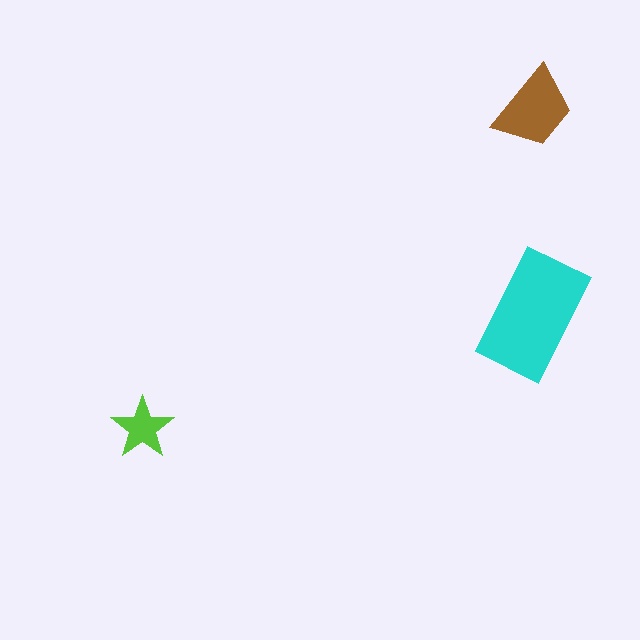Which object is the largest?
The cyan rectangle.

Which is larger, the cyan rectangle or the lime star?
The cyan rectangle.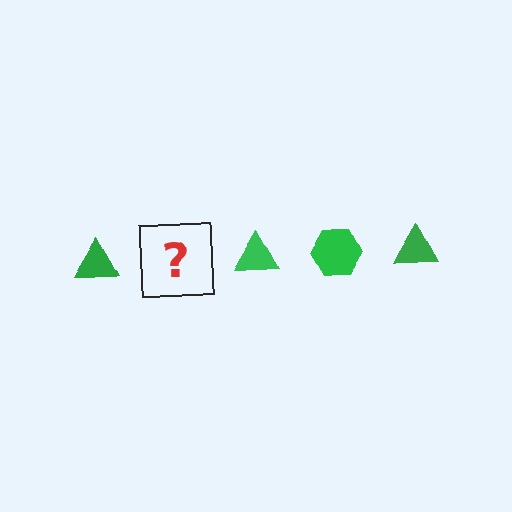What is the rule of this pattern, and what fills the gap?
The rule is that the pattern cycles through triangle, hexagon shapes in green. The gap should be filled with a green hexagon.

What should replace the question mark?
The question mark should be replaced with a green hexagon.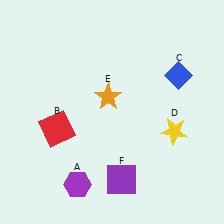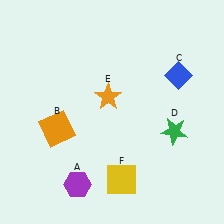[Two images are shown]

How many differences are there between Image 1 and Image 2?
There are 3 differences between the two images.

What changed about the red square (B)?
In Image 1, B is red. In Image 2, it changed to orange.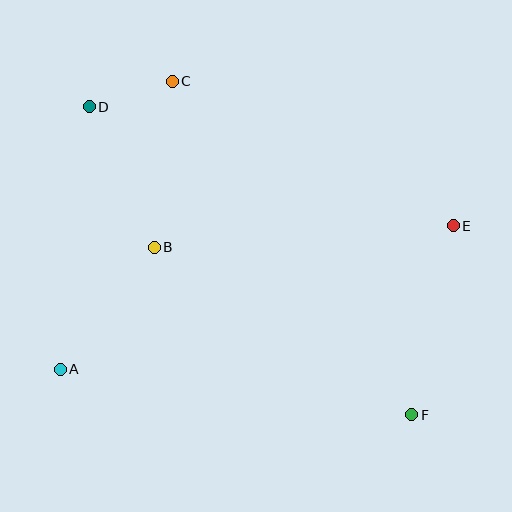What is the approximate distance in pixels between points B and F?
The distance between B and F is approximately 307 pixels.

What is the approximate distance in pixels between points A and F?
The distance between A and F is approximately 354 pixels.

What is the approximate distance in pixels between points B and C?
The distance between B and C is approximately 167 pixels.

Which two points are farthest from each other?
Points D and F are farthest from each other.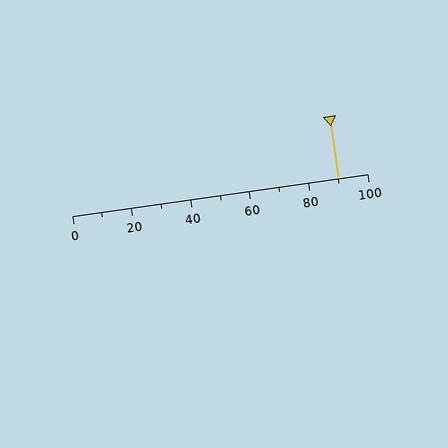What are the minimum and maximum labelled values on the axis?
The axis runs from 0 to 100.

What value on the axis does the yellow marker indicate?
The marker indicates approximately 90.